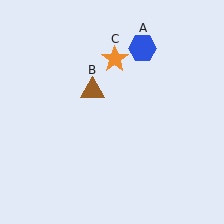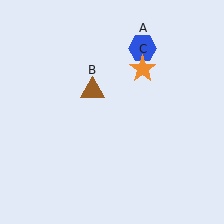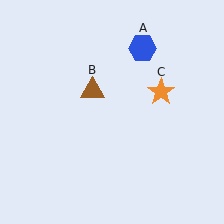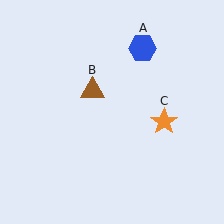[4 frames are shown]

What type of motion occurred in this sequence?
The orange star (object C) rotated clockwise around the center of the scene.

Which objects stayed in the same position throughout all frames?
Blue hexagon (object A) and brown triangle (object B) remained stationary.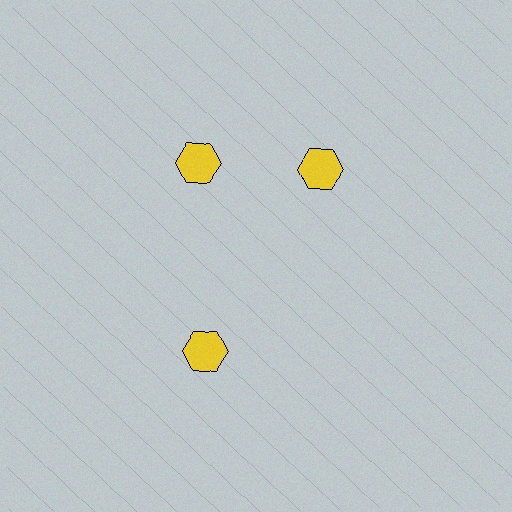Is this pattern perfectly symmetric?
No. The 3 yellow hexagons are arranged in a ring, but one element near the 3 o'clock position is rotated out of alignment along the ring, breaking the 3-fold rotational symmetry.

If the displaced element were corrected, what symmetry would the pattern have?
It would have 3-fold rotational symmetry — the pattern would map onto itself every 120 degrees.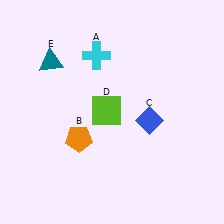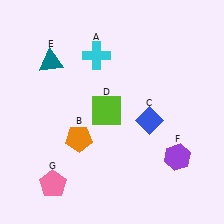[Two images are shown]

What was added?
A purple hexagon (F), a pink pentagon (G) were added in Image 2.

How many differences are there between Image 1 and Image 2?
There are 2 differences between the two images.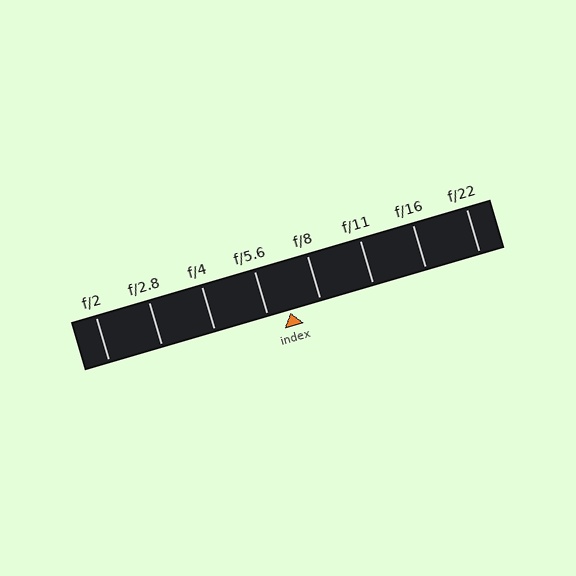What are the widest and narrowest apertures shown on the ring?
The widest aperture shown is f/2 and the narrowest is f/22.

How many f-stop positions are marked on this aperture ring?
There are 8 f-stop positions marked.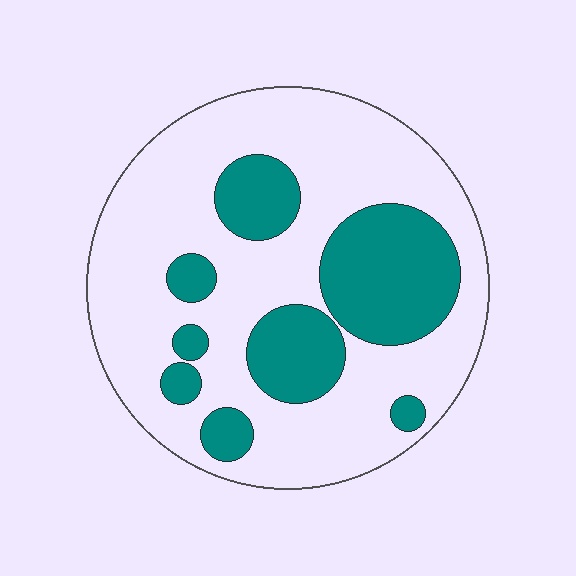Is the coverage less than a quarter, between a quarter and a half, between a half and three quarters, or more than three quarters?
Between a quarter and a half.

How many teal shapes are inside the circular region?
8.